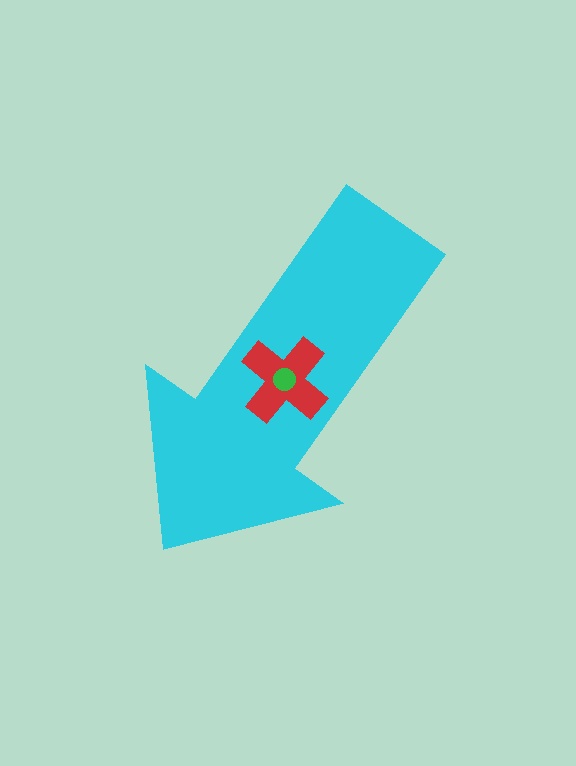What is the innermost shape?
The green circle.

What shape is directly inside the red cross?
The green circle.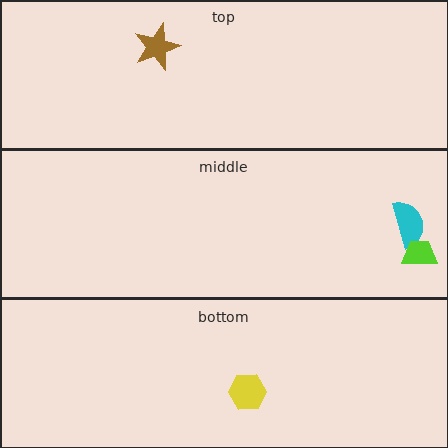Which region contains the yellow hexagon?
The bottom region.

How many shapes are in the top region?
1.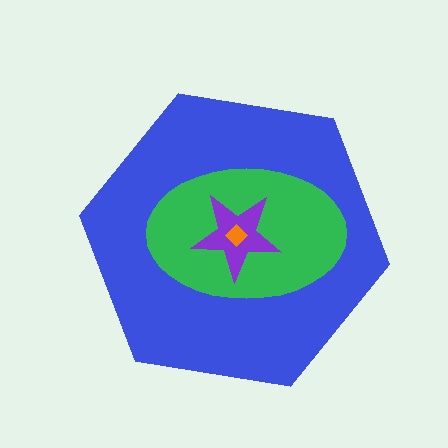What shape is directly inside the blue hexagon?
The green ellipse.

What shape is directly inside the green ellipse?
The purple star.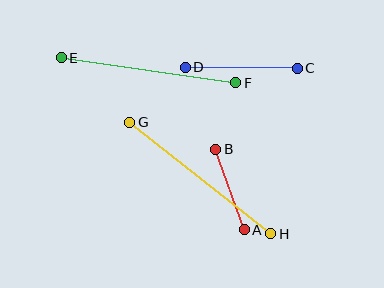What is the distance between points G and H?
The distance is approximately 180 pixels.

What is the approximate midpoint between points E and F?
The midpoint is at approximately (148, 70) pixels.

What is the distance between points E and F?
The distance is approximately 176 pixels.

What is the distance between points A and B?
The distance is approximately 85 pixels.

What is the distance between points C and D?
The distance is approximately 112 pixels.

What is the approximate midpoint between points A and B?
The midpoint is at approximately (230, 190) pixels.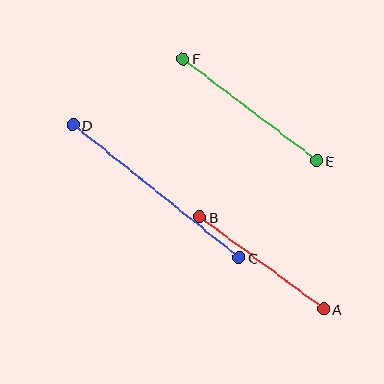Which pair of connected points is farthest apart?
Points C and D are farthest apart.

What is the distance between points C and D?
The distance is approximately 213 pixels.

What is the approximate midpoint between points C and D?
The midpoint is at approximately (156, 191) pixels.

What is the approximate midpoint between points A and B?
The midpoint is at approximately (262, 263) pixels.